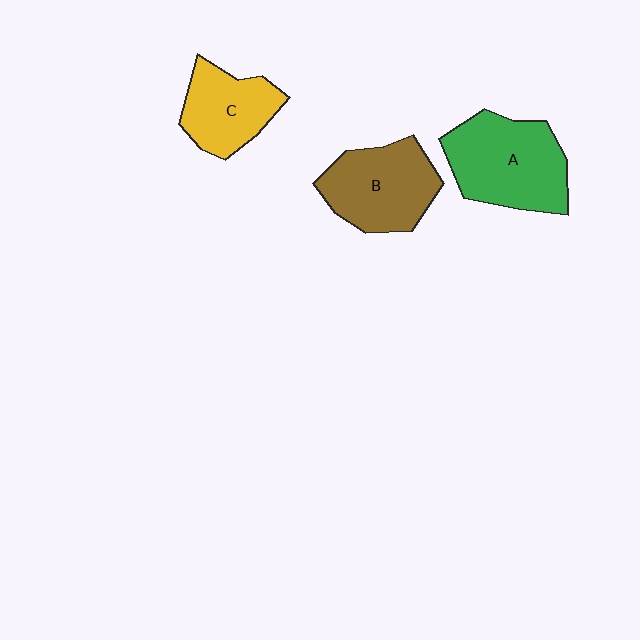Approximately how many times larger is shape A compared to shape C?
Approximately 1.5 times.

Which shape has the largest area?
Shape A (green).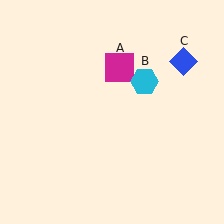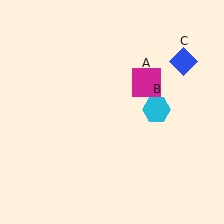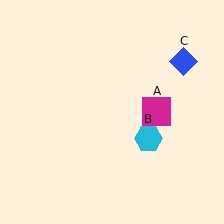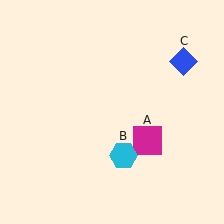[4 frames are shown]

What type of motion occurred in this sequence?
The magenta square (object A), cyan hexagon (object B) rotated clockwise around the center of the scene.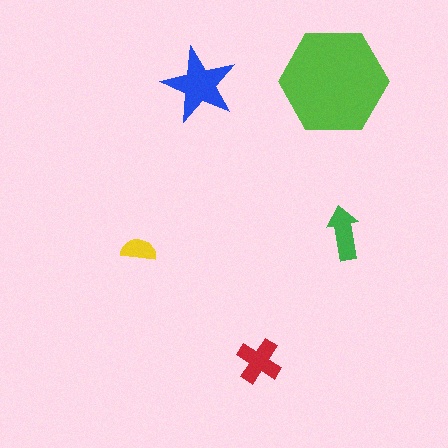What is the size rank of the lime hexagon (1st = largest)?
1st.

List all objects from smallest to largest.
The yellow semicircle, the green arrow, the red cross, the blue star, the lime hexagon.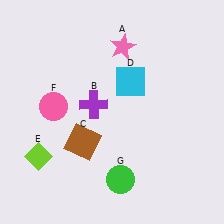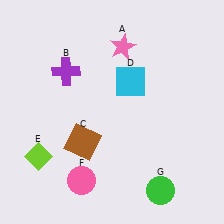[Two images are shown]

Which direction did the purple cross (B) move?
The purple cross (B) moved up.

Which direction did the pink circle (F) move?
The pink circle (F) moved down.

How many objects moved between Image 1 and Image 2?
3 objects moved between the two images.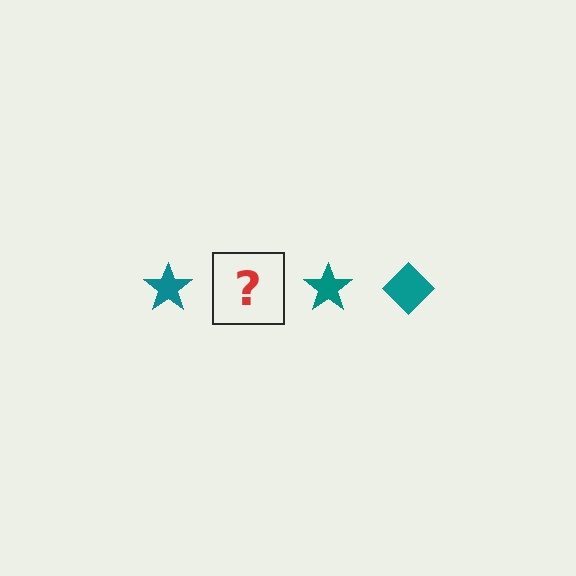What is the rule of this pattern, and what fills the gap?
The rule is that the pattern cycles through star, diamond shapes in teal. The gap should be filled with a teal diamond.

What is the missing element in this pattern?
The missing element is a teal diamond.